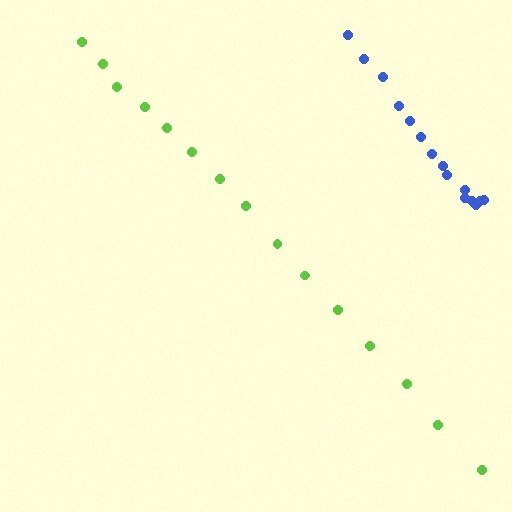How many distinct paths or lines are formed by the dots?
There are 2 distinct paths.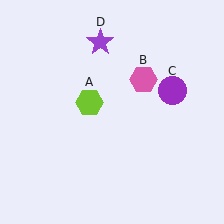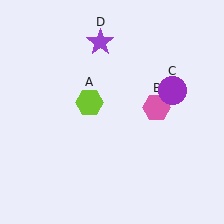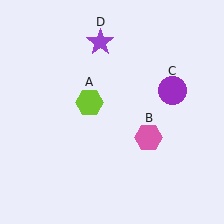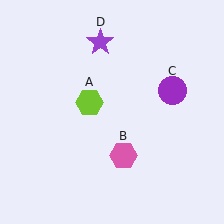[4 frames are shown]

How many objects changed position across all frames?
1 object changed position: pink hexagon (object B).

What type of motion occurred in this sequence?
The pink hexagon (object B) rotated clockwise around the center of the scene.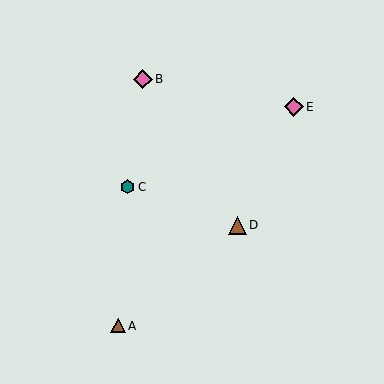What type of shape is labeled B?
Shape B is a pink diamond.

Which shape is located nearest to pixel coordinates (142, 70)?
The pink diamond (labeled B) at (143, 79) is nearest to that location.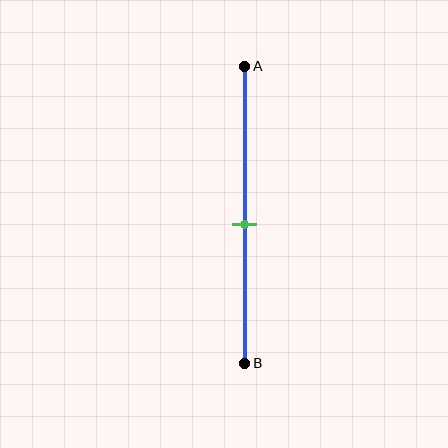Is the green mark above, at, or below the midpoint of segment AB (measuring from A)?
The green mark is below the midpoint of segment AB.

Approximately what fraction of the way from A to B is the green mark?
The green mark is approximately 55% of the way from A to B.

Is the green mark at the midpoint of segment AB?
No, the mark is at about 55% from A, not at the 50% midpoint.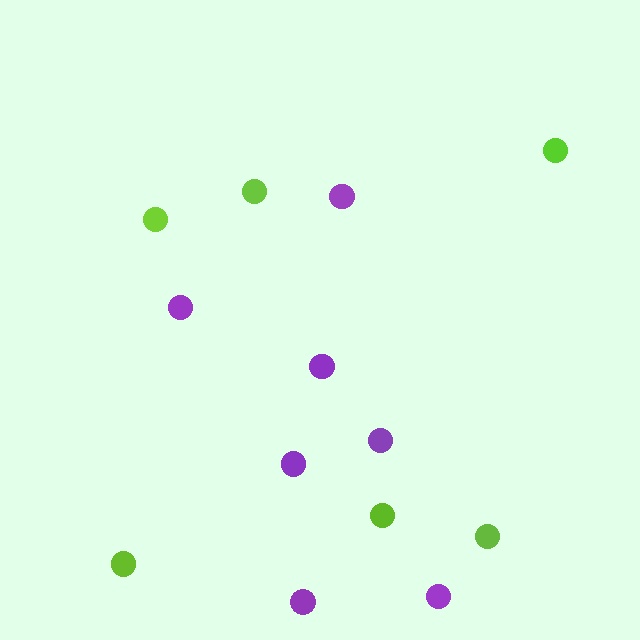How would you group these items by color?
There are 2 groups: one group of lime circles (6) and one group of purple circles (7).